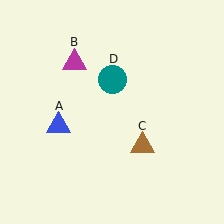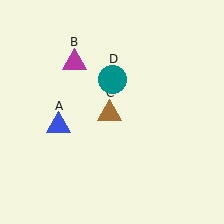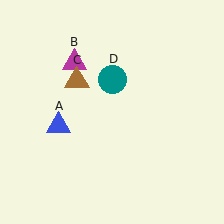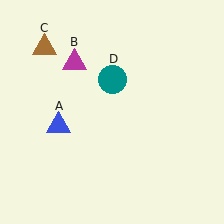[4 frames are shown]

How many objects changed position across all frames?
1 object changed position: brown triangle (object C).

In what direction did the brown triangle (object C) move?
The brown triangle (object C) moved up and to the left.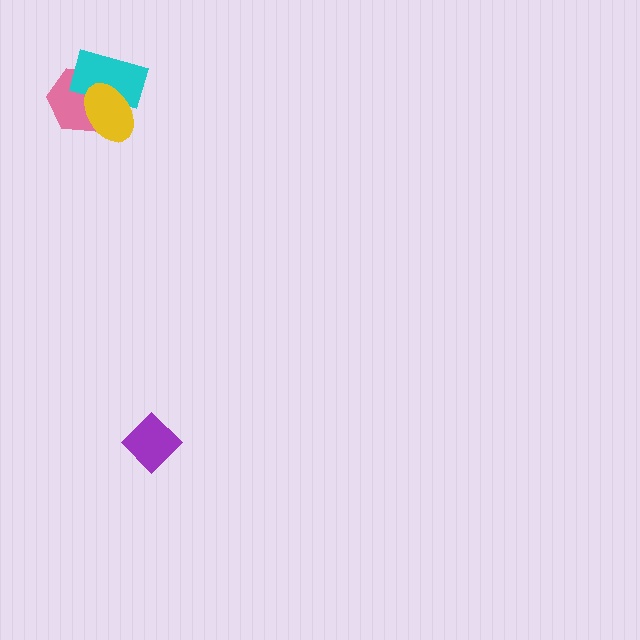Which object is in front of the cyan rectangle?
The yellow ellipse is in front of the cyan rectangle.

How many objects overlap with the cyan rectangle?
2 objects overlap with the cyan rectangle.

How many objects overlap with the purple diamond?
0 objects overlap with the purple diamond.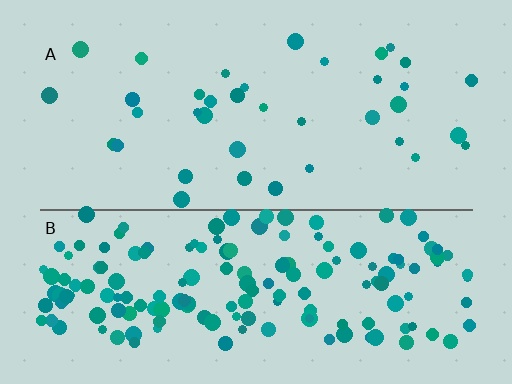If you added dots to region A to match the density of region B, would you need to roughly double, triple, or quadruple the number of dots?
Approximately quadruple.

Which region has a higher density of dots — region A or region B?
B (the bottom).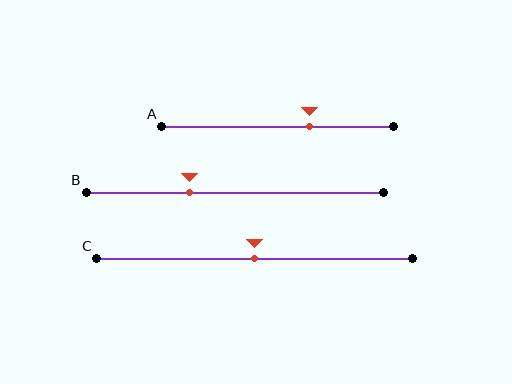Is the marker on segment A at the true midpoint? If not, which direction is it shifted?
No, the marker on segment A is shifted to the right by about 14% of the segment length.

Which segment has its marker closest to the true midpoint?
Segment C has its marker closest to the true midpoint.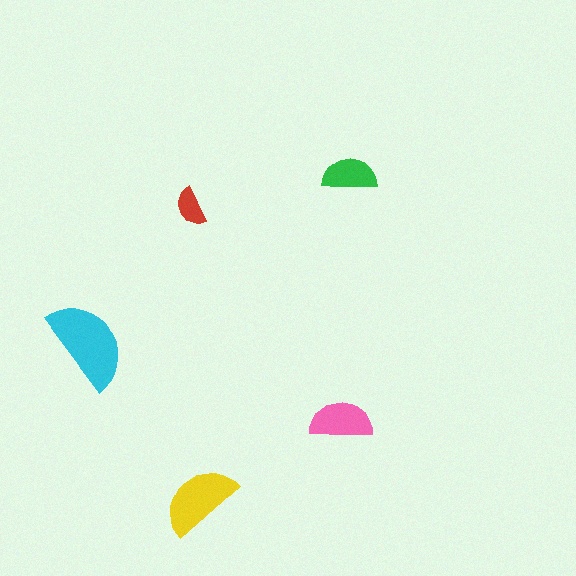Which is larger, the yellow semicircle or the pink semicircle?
The yellow one.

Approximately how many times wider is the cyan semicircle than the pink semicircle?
About 1.5 times wider.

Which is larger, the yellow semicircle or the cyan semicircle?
The cyan one.